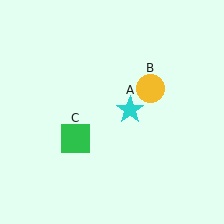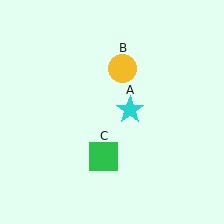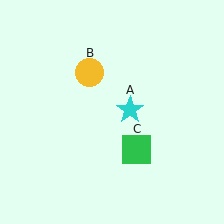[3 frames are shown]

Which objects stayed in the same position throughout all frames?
Cyan star (object A) remained stationary.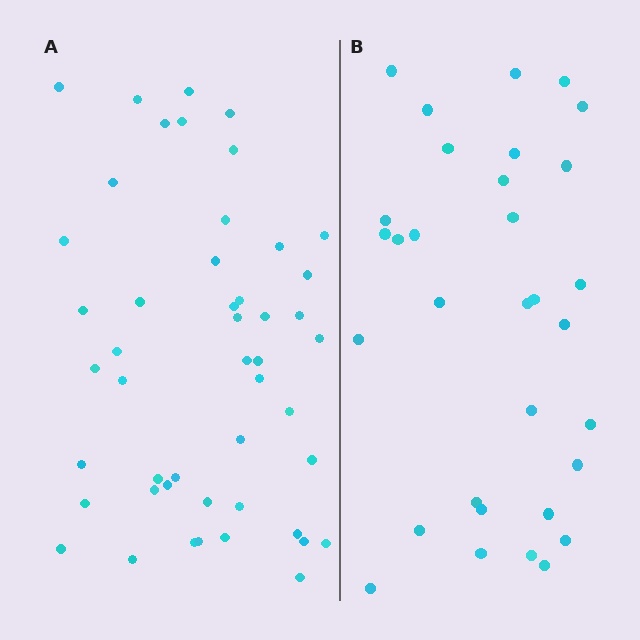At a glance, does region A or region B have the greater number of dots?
Region A (the left region) has more dots.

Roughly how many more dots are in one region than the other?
Region A has approximately 15 more dots than region B.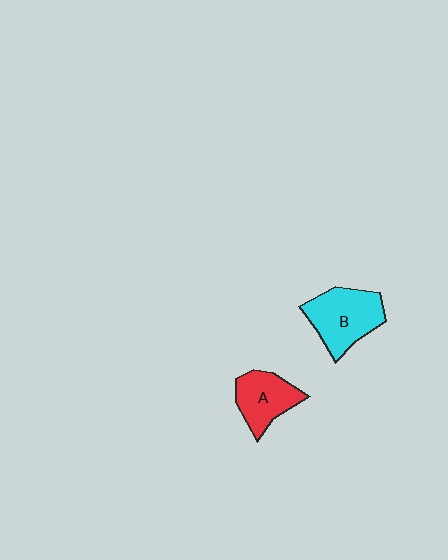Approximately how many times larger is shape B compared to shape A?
Approximately 1.3 times.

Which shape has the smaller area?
Shape A (red).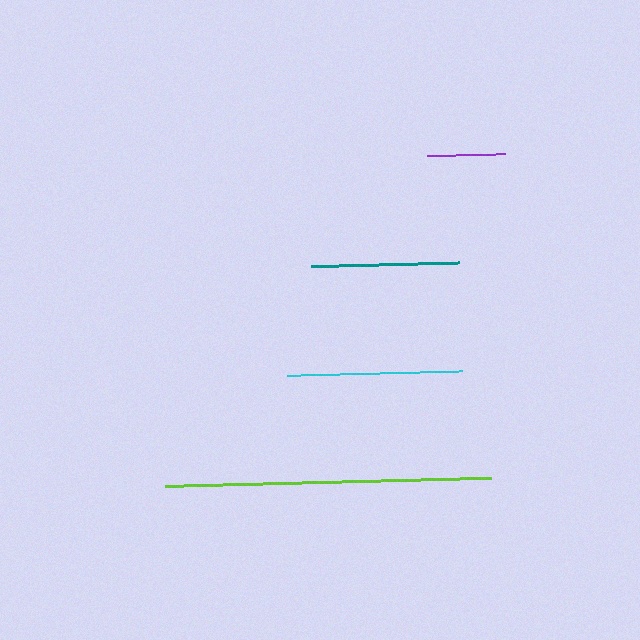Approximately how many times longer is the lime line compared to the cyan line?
The lime line is approximately 1.9 times the length of the cyan line.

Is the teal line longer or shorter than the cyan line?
The cyan line is longer than the teal line.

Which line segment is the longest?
The lime line is the longest at approximately 326 pixels.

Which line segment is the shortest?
The purple line is the shortest at approximately 79 pixels.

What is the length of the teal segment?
The teal segment is approximately 148 pixels long.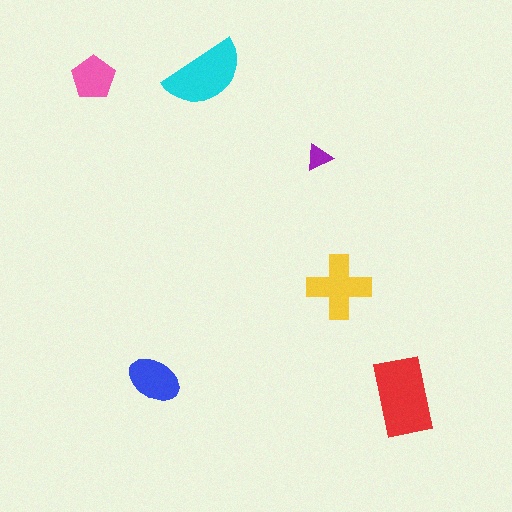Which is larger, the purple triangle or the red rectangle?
The red rectangle.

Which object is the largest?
The red rectangle.